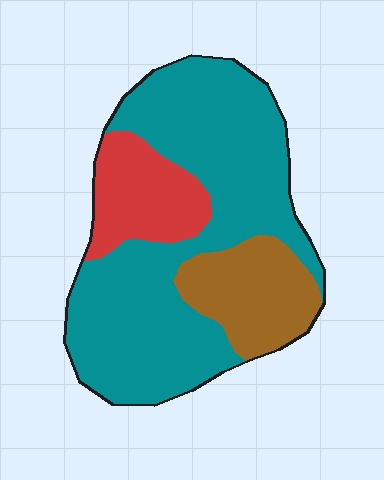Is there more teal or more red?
Teal.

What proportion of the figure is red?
Red takes up about one sixth (1/6) of the figure.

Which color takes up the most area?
Teal, at roughly 65%.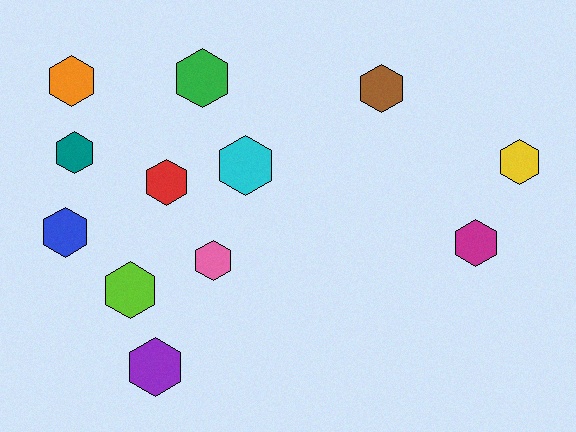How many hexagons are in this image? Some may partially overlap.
There are 12 hexagons.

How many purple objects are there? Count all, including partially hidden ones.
There is 1 purple object.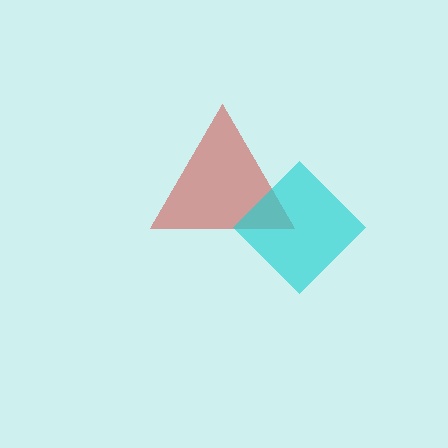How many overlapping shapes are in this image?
There are 2 overlapping shapes in the image.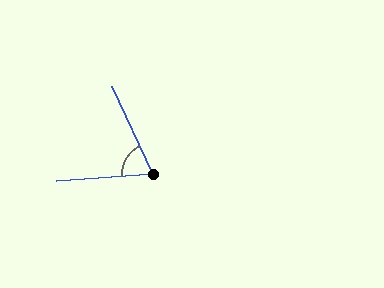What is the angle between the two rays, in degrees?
Approximately 69 degrees.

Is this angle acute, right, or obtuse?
It is acute.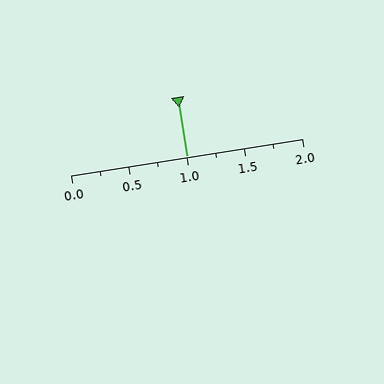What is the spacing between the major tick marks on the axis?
The major ticks are spaced 0.5 apart.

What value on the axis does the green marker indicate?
The marker indicates approximately 1.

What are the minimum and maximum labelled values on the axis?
The axis runs from 0.0 to 2.0.